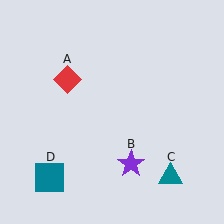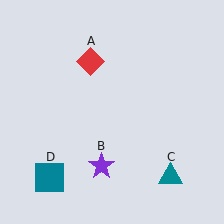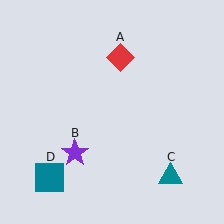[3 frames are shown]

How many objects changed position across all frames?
2 objects changed position: red diamond (object A), purple star (object B).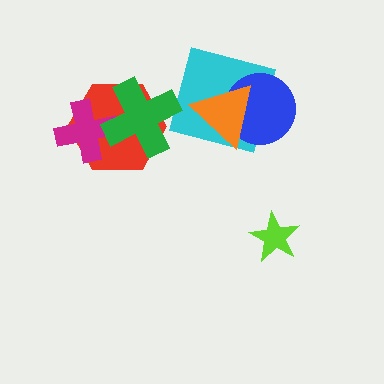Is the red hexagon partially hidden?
Yes, it is partially covered by another shape.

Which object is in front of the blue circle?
The orange triangle is in front of the blue circle.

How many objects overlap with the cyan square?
2 objects overlap with the cyan square.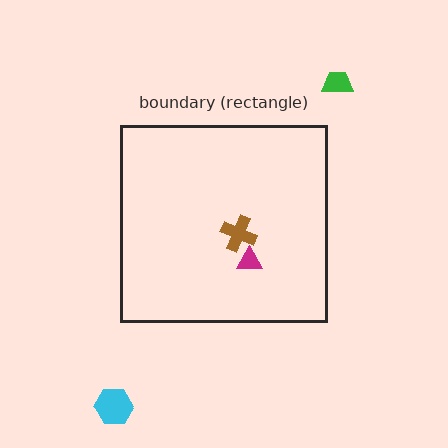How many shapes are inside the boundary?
2 inside, 2 outside.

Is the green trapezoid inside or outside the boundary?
Outside.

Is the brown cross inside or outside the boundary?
Inside.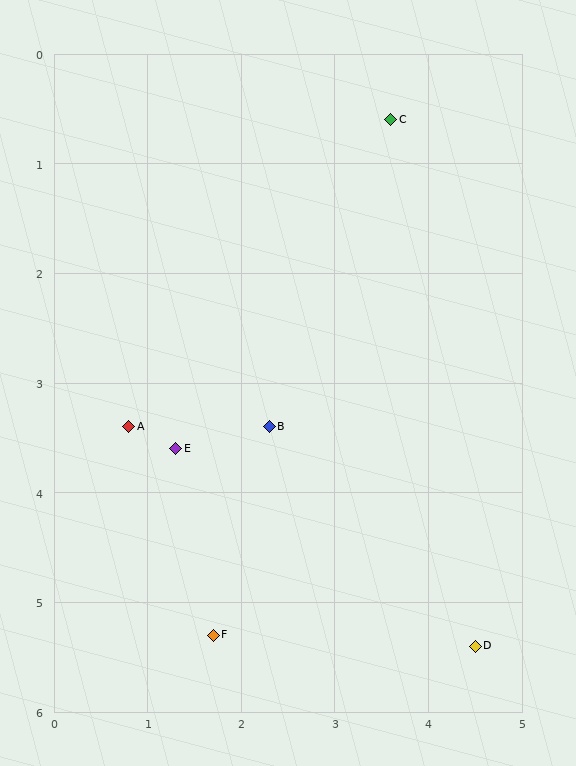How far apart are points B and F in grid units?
Points B and F are about 2.0 grid units apart.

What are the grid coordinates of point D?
Point D is at approximately (4.5, 5.4).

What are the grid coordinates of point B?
Point B is at approximately (2.3, 3.4).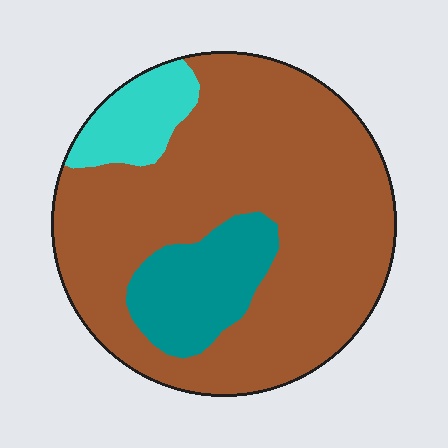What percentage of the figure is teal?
Teal takes up less than a sixth of the figure.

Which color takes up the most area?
Brown, at roughly 75%.